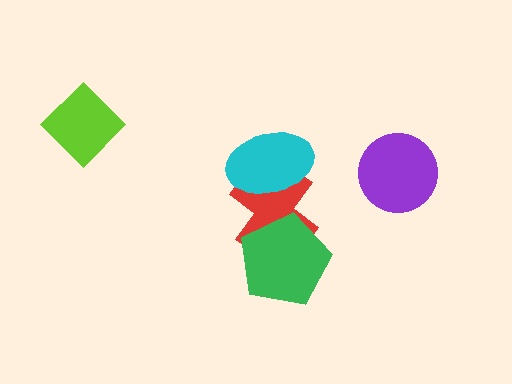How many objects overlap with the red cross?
2 objects overlap with the red cross.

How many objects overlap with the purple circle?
0 objects overlap with the purple circle.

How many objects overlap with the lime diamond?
0 objects overlap with the lime diamond.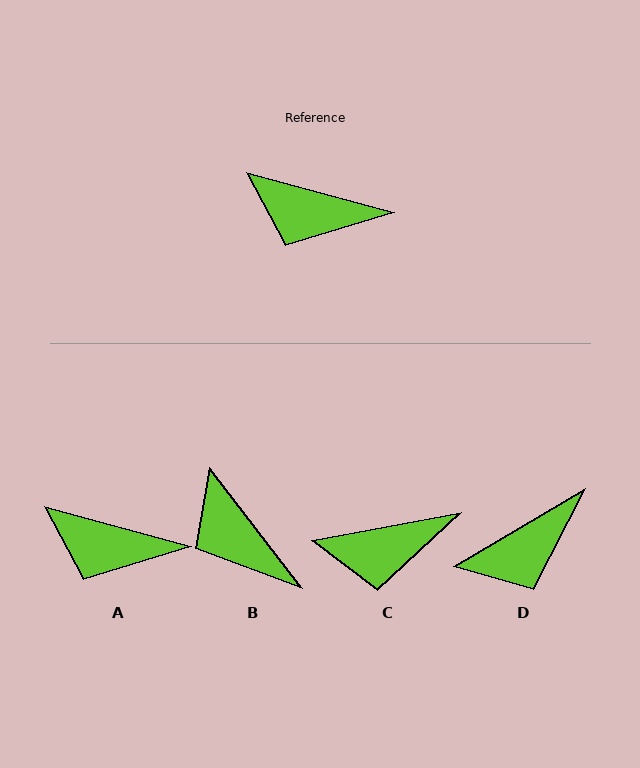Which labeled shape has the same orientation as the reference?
A.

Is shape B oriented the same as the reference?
No, it is off by about 37 degrees.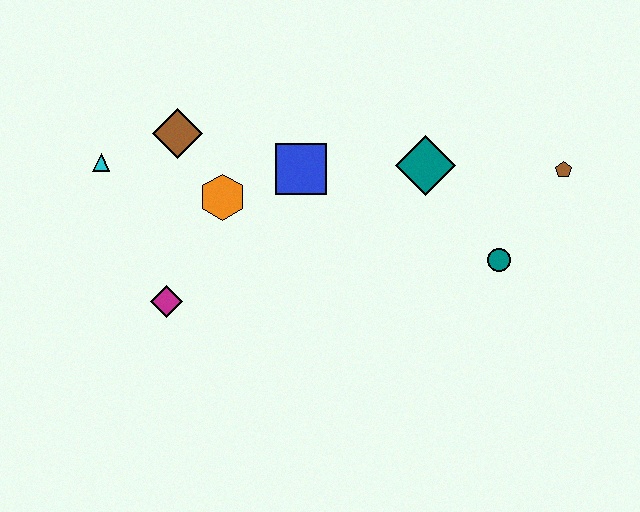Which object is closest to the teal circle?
The brown pentagon is closest to the teal circle.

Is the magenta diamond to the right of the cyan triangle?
Yes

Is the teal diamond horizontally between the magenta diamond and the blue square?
No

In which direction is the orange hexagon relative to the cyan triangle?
The orange hexagon is to the right of the cyan triangle.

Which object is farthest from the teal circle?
The cyan triangle is farthest from the teal circle.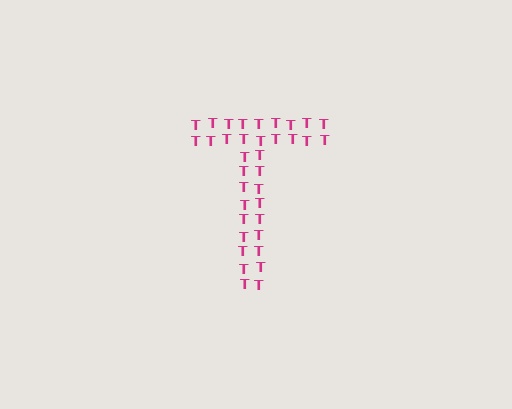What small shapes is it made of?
It is made of small letter T's.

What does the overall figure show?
The overall figure shows the letter T.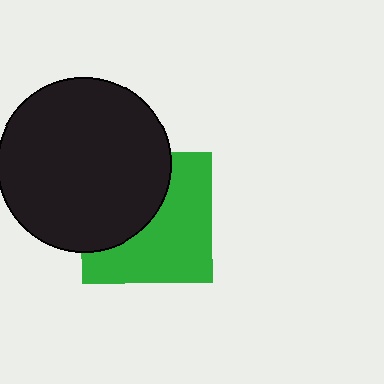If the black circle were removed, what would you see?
You would see the complete green square.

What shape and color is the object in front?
The object in front is a black circle.